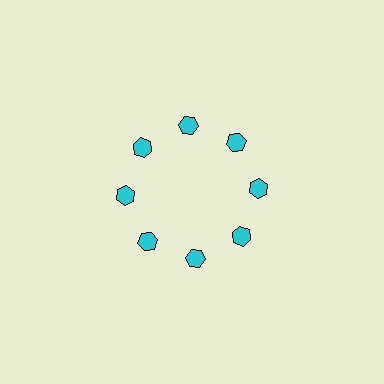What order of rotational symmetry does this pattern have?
This pattern has 8-fold rotational symmetry.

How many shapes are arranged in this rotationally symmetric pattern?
There are 8 shapes, arranged in 8 groups of 1.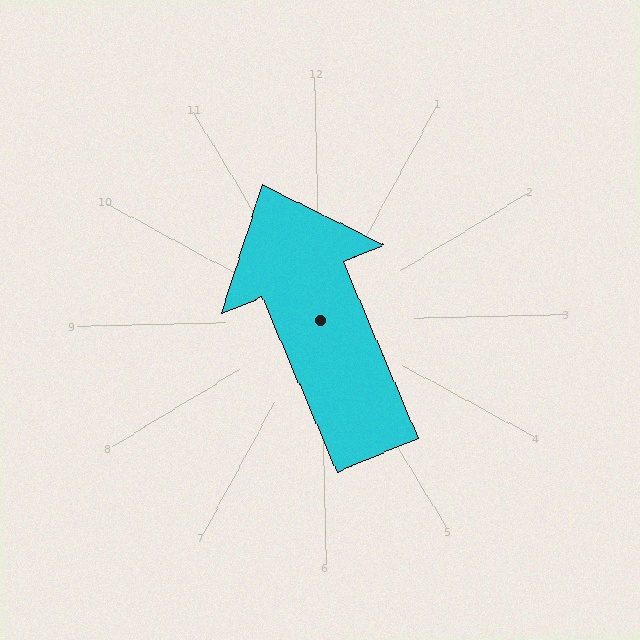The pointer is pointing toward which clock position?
Roughly 11 o'clock.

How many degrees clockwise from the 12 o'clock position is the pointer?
Approximately 338 degrees.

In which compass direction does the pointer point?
North.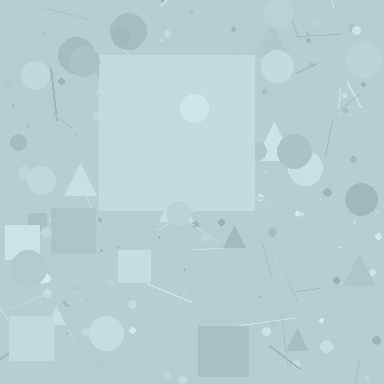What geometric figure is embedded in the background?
A square is embedded in the background.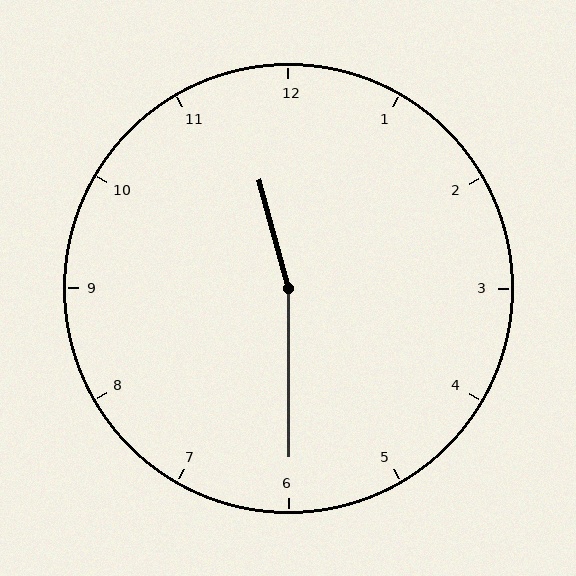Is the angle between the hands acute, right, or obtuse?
It is obtuse.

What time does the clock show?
11:30.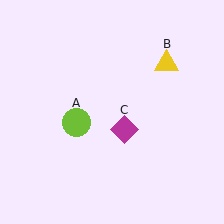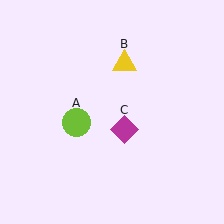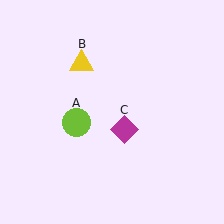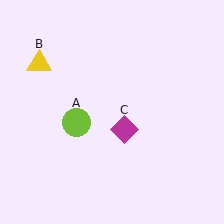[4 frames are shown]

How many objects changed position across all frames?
1 object changed position: yellow triangle (object B).